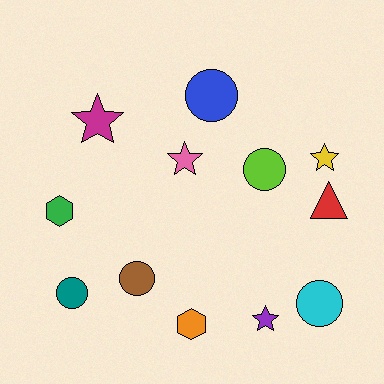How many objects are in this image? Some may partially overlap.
There are 12 objects.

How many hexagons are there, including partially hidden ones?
There are 2 hexagons.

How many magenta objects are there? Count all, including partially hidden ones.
There is 1 magenta object.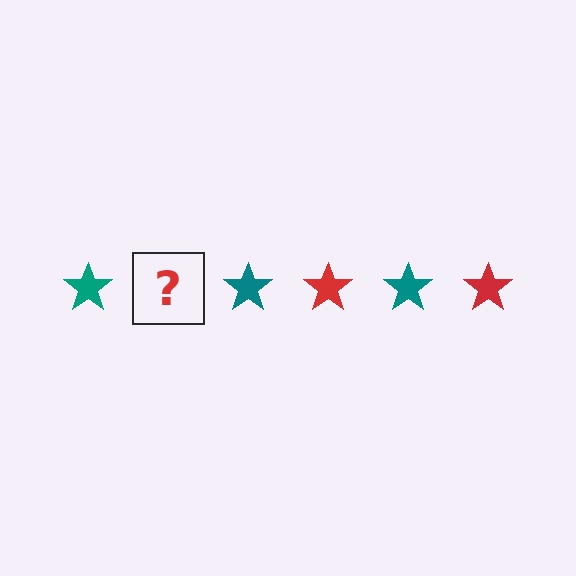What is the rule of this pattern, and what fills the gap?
The rule is that the pattern cycles through teal, red stars. The gap should be filled with a red star.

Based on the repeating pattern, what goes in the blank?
The blank should be a red star.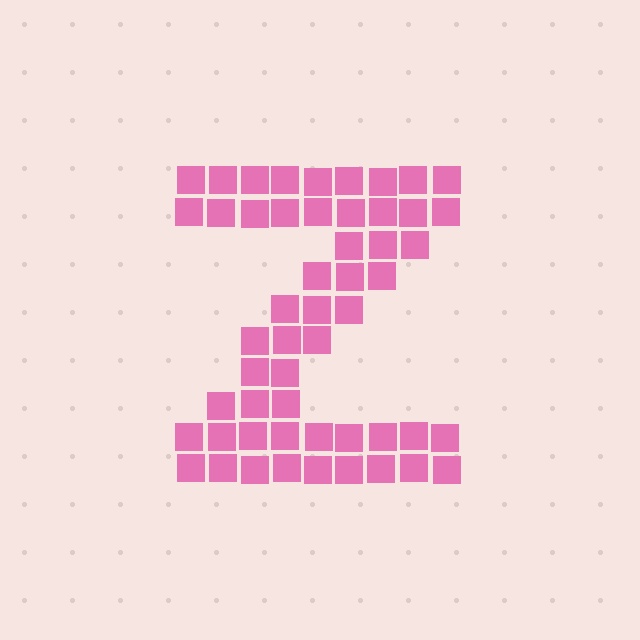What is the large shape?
The large shape is the letter Z.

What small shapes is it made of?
It is made of small squares.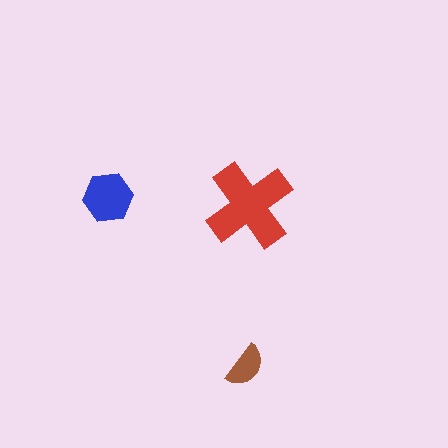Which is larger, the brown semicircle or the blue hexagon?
The blue hexagon.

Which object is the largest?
The red cross.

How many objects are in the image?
There are 3 objects in the image.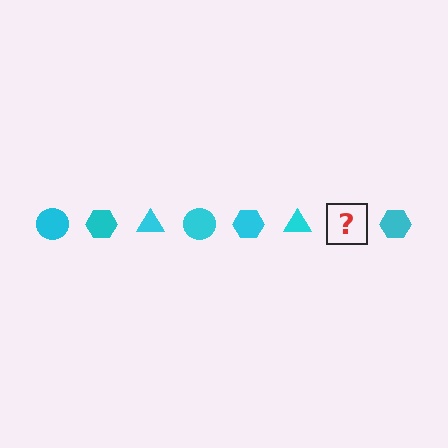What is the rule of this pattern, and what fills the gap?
The rule is that the pattern cycles through circle, hexagon, triangle shapes in cyan. The gap should be filled with a cyan circle.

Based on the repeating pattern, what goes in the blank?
The blank should be a cyan circle.